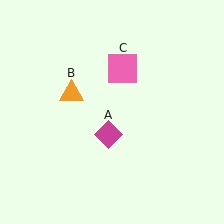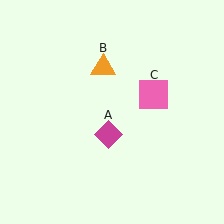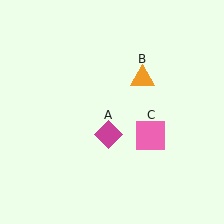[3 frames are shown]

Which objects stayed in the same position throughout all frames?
Magenta diamond (object A) remained stationary.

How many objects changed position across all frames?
2 objects changed position: orange triangle (object B), pink square (object C).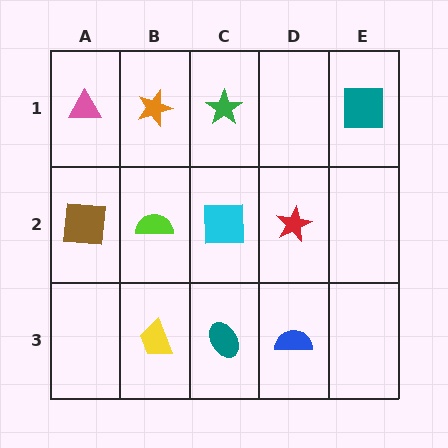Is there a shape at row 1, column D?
No, that cell is empty.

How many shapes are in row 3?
3 shapes.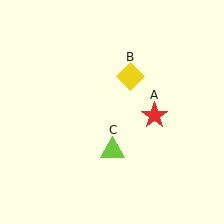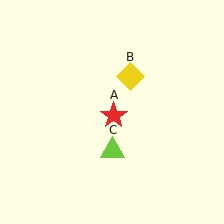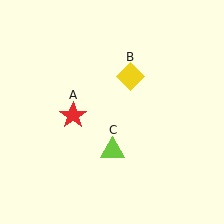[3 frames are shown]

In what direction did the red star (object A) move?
The red star (object A) moved left.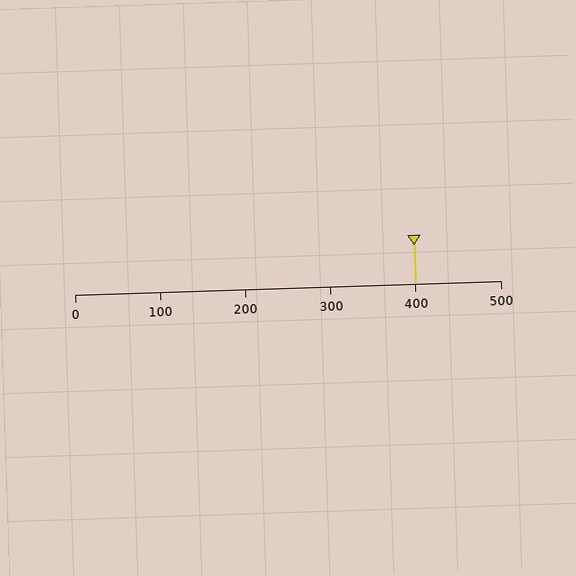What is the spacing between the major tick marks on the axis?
The major ticks are spaced 100 apart.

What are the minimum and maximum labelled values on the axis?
The axis runs from 0 to 500.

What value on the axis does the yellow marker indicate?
The marker indicates approximately 400.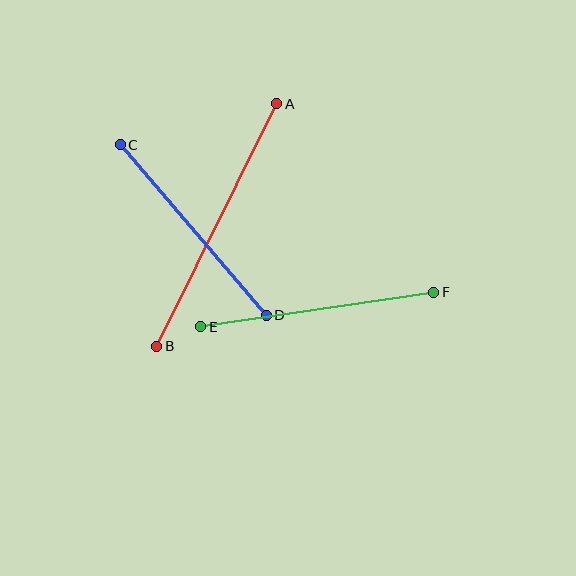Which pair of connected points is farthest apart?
Points A and B are farthest apart.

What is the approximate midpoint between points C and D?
The midpoint is at approximately (193, 230) pixels.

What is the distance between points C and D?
The distance is approximately 225 pixels.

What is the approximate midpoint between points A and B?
The midpoint is at approximately (217, 225) pixels.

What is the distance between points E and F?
The distance is approximately 236 pixels.